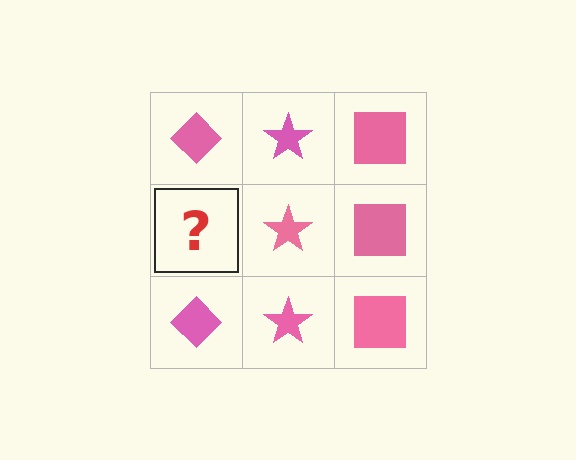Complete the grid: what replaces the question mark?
The question mark should be replaced with a pink diamond.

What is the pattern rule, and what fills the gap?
The rule is that each column has a consistent shape. The gap should be filled with a pink diamond.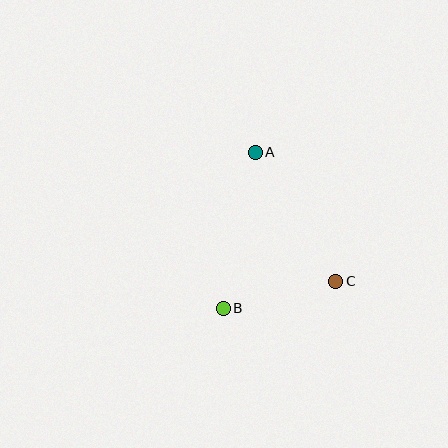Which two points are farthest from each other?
Points A and B are farthest from each other.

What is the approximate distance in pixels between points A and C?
The distance between A and C is approximately 152 pixels.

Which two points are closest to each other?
Points B and C are closest to each other.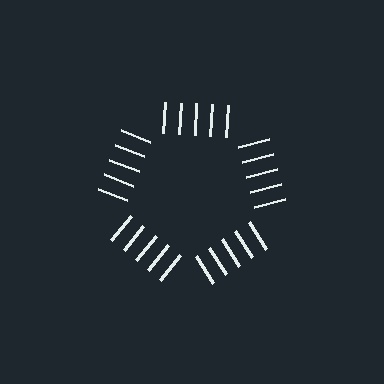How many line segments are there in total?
25 — 5 along each of the 5 edges.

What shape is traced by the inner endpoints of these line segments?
An illusory pentagon — the line segments terminate on its edges but no continuous stroke is drawn.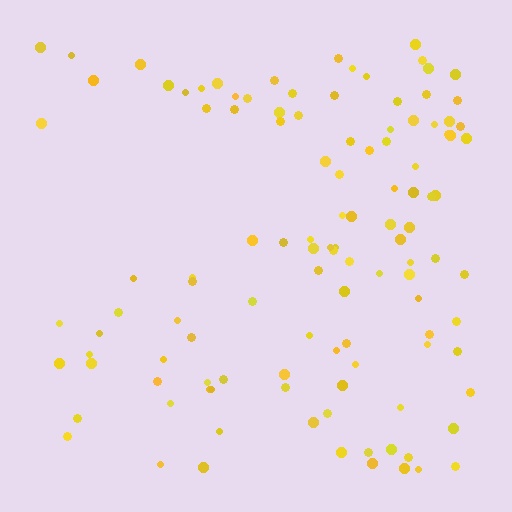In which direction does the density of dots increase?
From left to right, with the right side densest.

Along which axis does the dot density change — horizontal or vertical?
Horizontal.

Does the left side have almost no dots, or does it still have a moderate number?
Still a moderate number, just noticeably fewer than the right.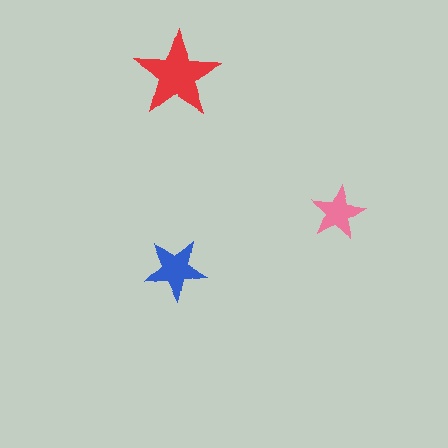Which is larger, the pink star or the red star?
The red one.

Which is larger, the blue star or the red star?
The red one.